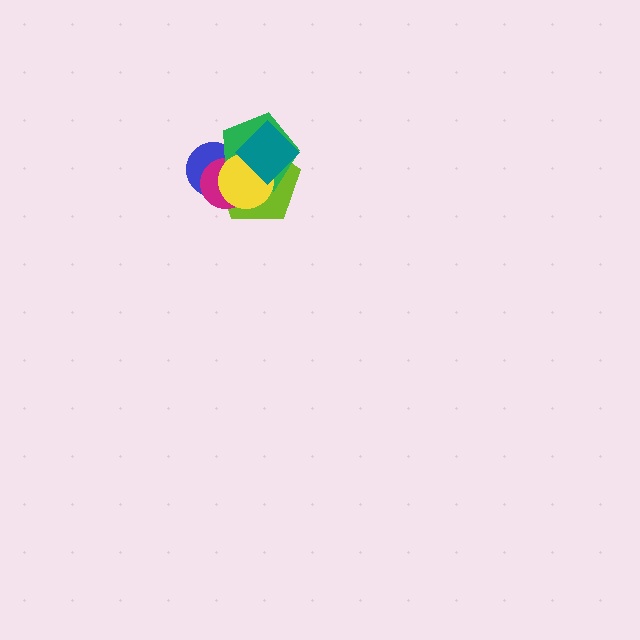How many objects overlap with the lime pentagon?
5 objects overlap with the lime pentagon.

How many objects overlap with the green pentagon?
5 objects overlap with the green pentagon.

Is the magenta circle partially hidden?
Yes, it is partially covered by another shape.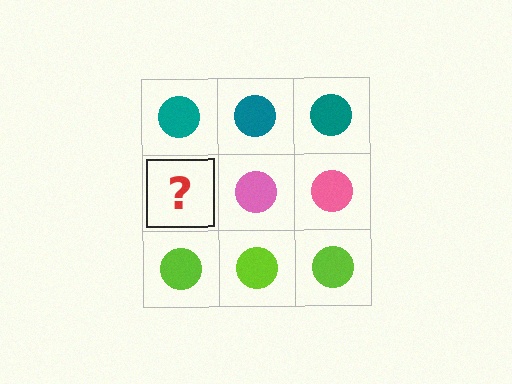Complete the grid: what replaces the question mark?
The question mark should be replaced with a pink circle.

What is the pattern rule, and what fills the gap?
The rule is that each row has a consistent color. The gap should be filled with a pink circle.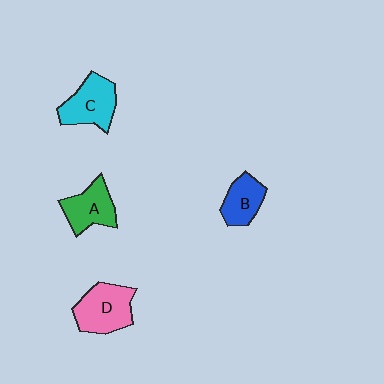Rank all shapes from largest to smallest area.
From largest to smallest: D (pink), C (cyan), A (green), B (blue).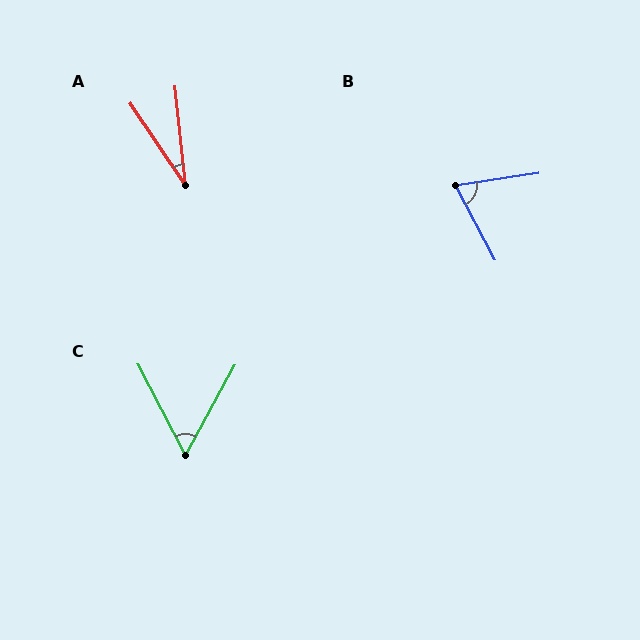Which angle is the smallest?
A, at approximately 28 degrees.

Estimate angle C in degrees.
Approximately 57 degrees.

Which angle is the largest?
B, at approximately 71 degrees.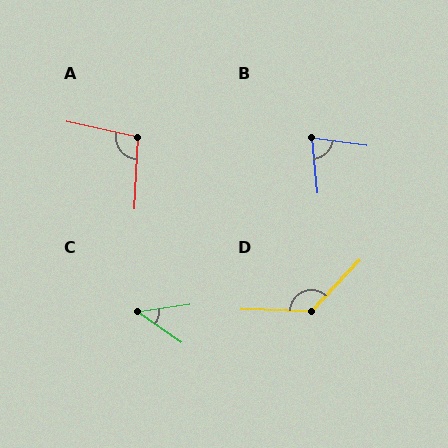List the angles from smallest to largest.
C (43°), B (77°), A (100°), D (131°).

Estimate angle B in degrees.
Approximately 77 degrees.